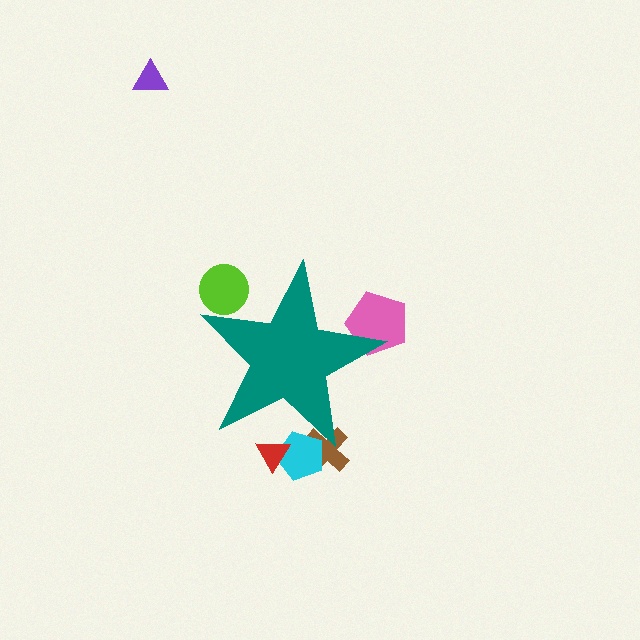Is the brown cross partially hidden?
Yes, the brown cross is partially hidden behind the teal star.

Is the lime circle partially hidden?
Yes, the lime circle is partially hidden behind the teal star.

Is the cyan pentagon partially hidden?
Yes, the cyan pentagon is partially hidden behind the teal star.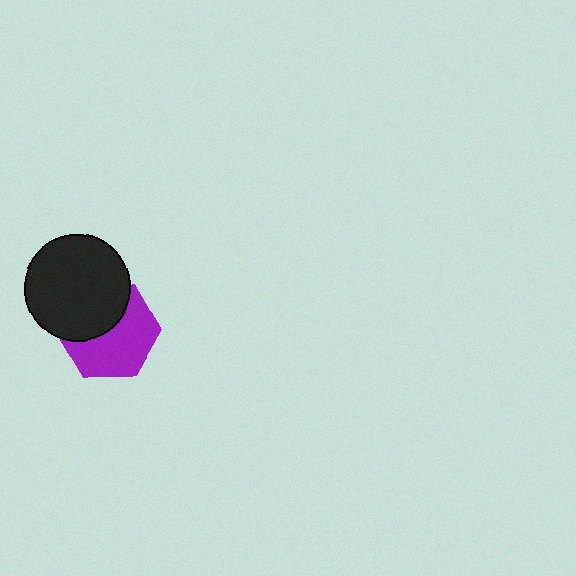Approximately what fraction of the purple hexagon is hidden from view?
Roughly 41% of the purple hexagon is hidden behind the black circle.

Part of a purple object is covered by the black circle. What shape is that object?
It is a hexagon.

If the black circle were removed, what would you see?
You would see the complete purple hexagon.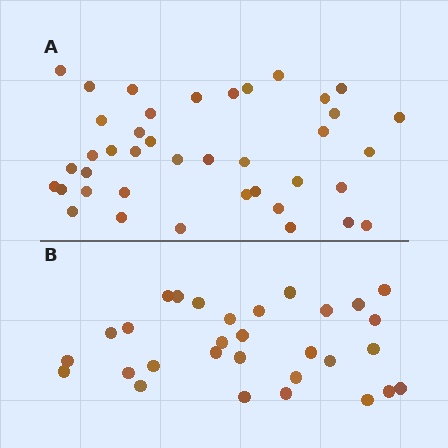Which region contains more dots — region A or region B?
Region A (the top region) has more dots.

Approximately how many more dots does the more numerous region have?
Region A has roughly 10 or so more dots than region B.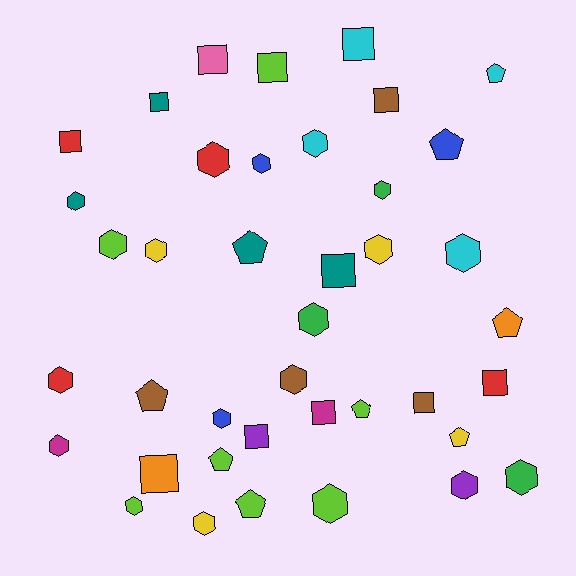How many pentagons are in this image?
There are 9 pentagons.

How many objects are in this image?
There are 40 objects.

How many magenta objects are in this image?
There are 2 magenta objects.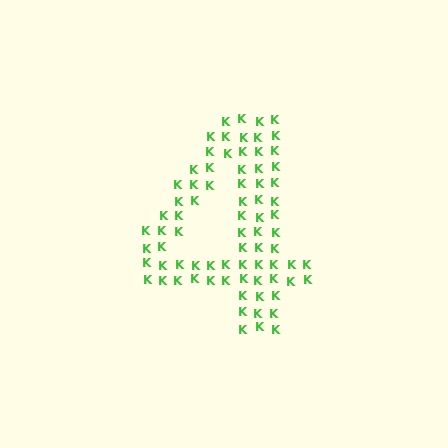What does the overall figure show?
The overall figure shows the digit 4.